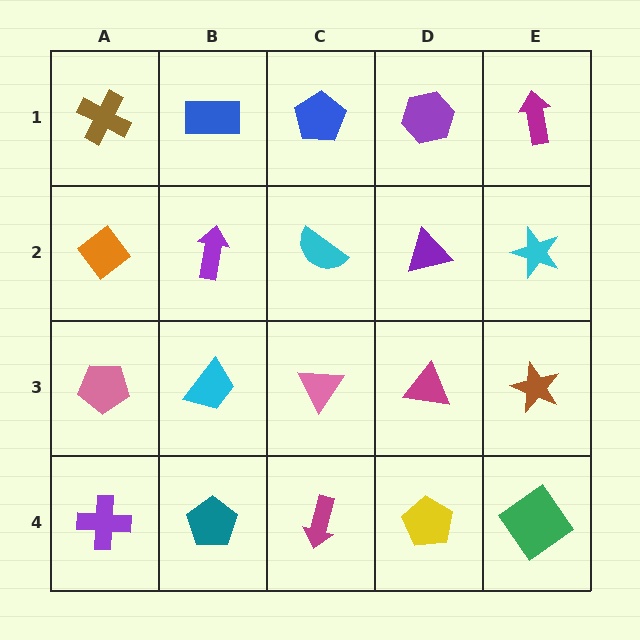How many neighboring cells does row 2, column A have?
3.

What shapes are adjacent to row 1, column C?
A cyan semicircle (row 2, column C), a blue rectangle (row 1, column B), a purple hexagon (row 1, column D).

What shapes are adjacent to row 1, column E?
A cyan star (row 2, column E), a purple hexagon (row 1, column D).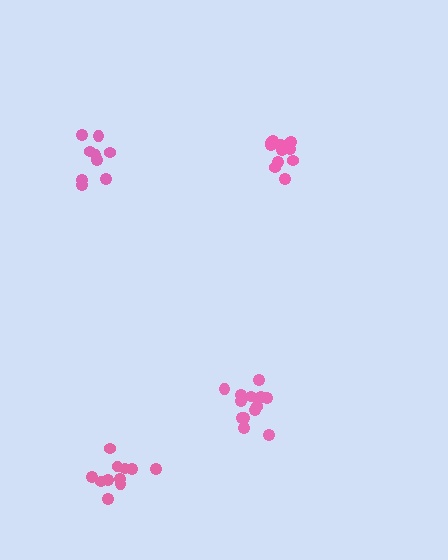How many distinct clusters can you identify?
There are 4 distinct clusters.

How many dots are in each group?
Group 1: 14 dots, Group 2: 9 dots, Group 3: 11 dots, Group 4: 13 dots (47 total).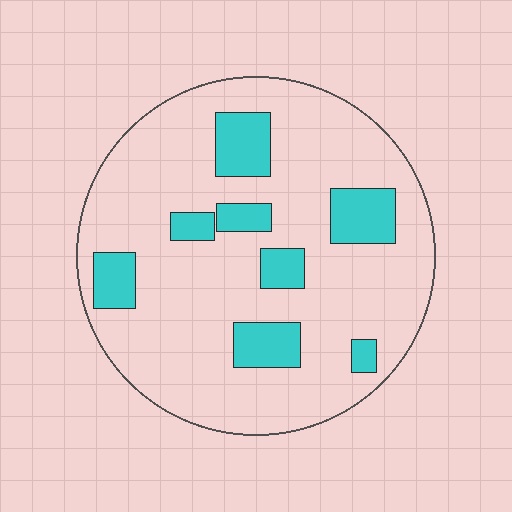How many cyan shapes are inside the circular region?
8.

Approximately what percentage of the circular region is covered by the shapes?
Approximately 20%.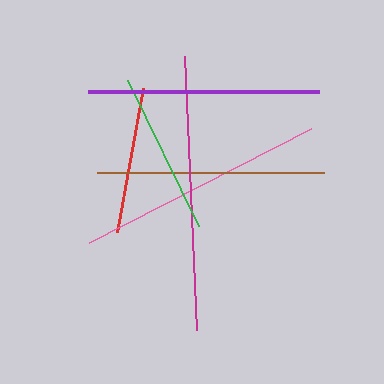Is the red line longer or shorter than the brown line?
The brown line is longer than the red line.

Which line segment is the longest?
The magenta line is the longest at approximately 275 pixels.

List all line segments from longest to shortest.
From longest to shortest: magenta, pink, purple, brown, green, red.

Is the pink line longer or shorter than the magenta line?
The magenta line is longer than the pink line.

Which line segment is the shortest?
The red line is the shortest at approximately 146 pixels.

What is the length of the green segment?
The green segment is approximately 163 pixels long.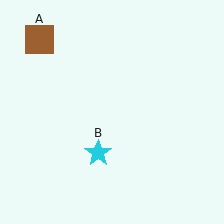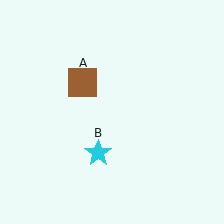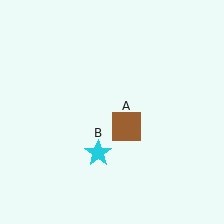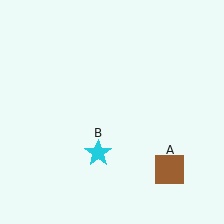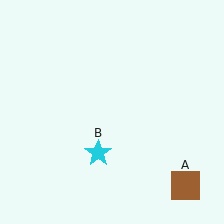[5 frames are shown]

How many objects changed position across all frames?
1 object changed position: brown square (object A).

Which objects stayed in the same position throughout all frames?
Cyan star (object B) remained stationary.